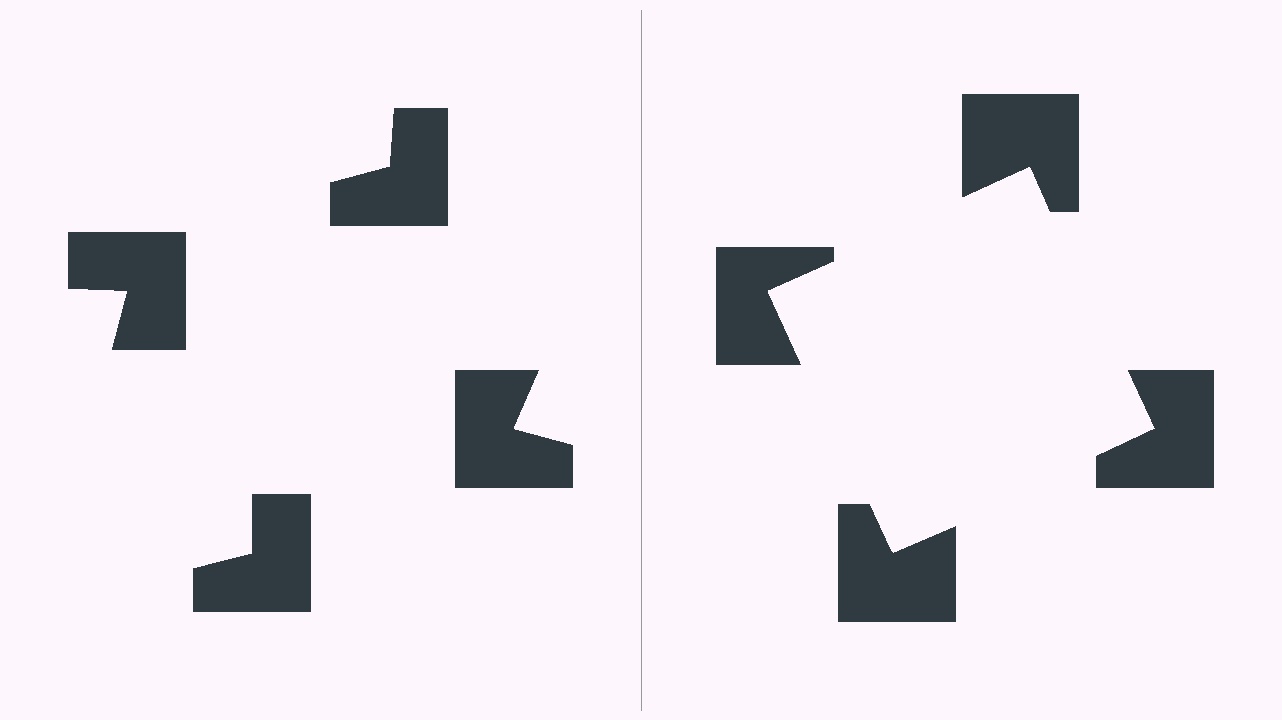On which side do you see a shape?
An illusory square appears on the right side. On the left side the wedge cuts are rotated, so no coherent shape forms.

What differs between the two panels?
The notched squares are positioned identically on both sides; only the wedge orientations differ. On the right they align to a square; on the left they are misaligned.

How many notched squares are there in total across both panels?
8 — 4 on each side.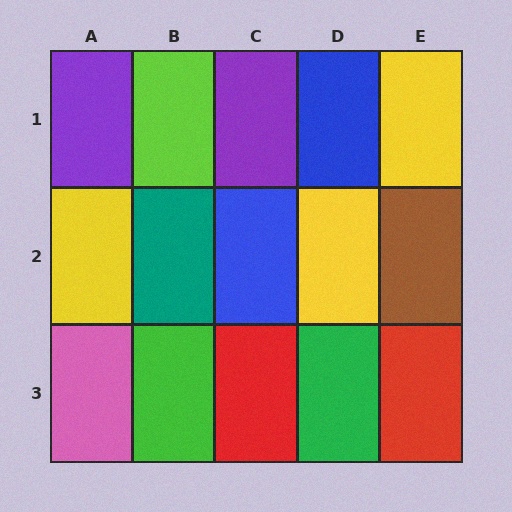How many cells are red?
2 cells are red.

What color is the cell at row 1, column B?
Lime.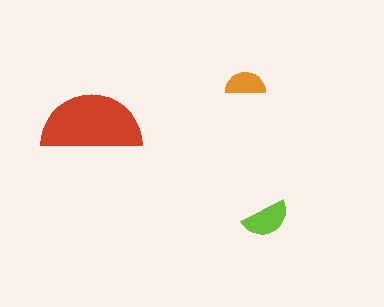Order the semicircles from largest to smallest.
the red one, the lime one, the orange one.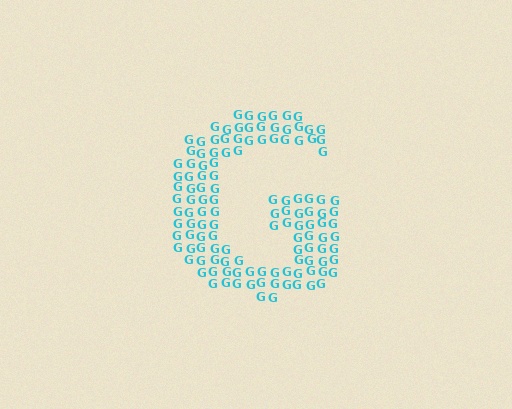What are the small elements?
The small elements are letter G's.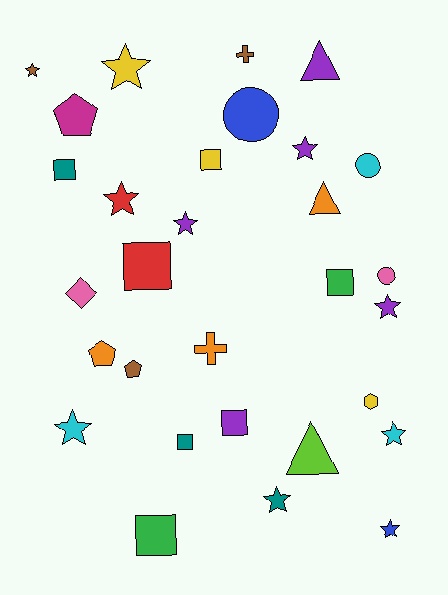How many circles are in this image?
There are 3 circles.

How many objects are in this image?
There are 30 objects.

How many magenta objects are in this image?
There is 1 magenta object.